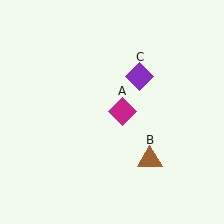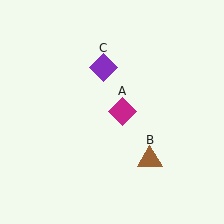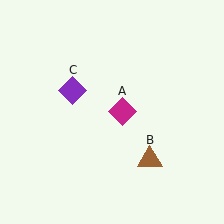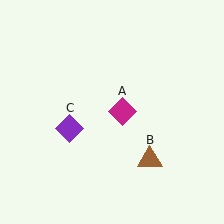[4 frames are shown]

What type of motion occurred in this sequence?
The purple diamond (object C) rotated counterclockwise around the center of the scene.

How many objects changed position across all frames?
1 object changed position: purple diamond (object C).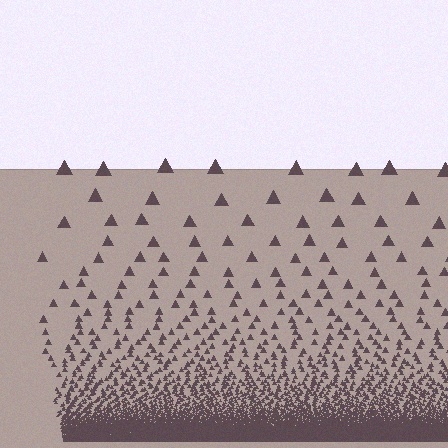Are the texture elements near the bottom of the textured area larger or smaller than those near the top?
Smaller. The gradient is inverted — elements near the bottom are smaller and denser.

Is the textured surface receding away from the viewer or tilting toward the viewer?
The surface appears to tilt toward the viewer. Texture elements get larger and sparser toward the top.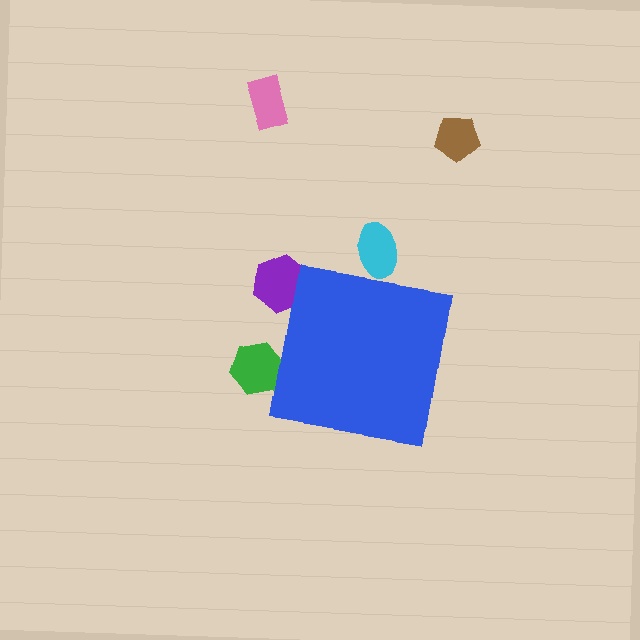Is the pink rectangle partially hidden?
No, the pink rectangle is fully visible.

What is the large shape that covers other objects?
A blue square.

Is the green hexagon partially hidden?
Yes, the green hexagon is partially hidden behind the blue square.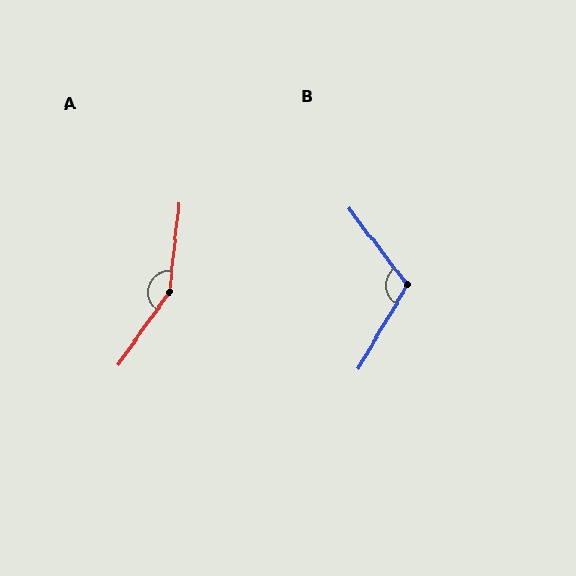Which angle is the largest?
A, at approximately 151 degrees.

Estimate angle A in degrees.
Approximately 151 degrees.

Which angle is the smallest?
B, at approximately 112 degrees.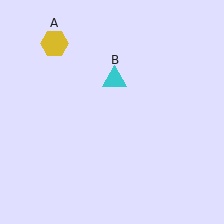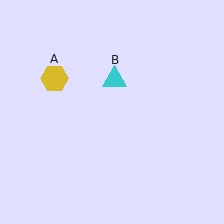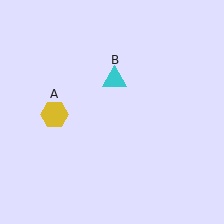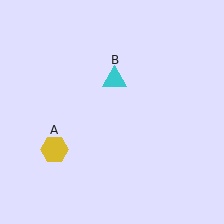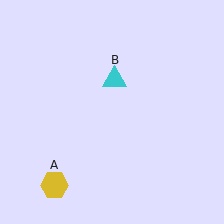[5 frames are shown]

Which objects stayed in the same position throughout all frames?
Cyan triangle (object B) remained stationary.